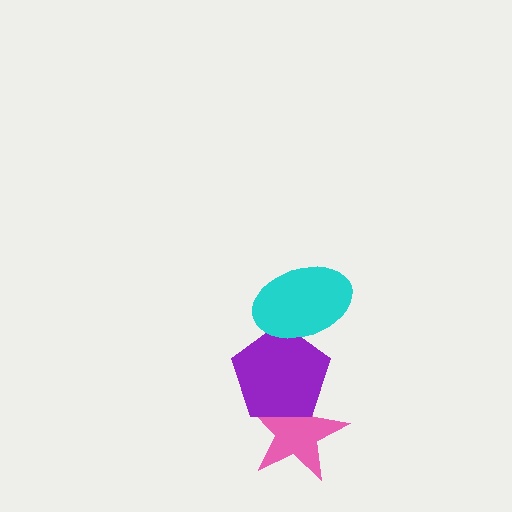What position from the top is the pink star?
The pink star is 3rd from the top.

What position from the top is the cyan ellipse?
The cyan ellipse is 1st from the top.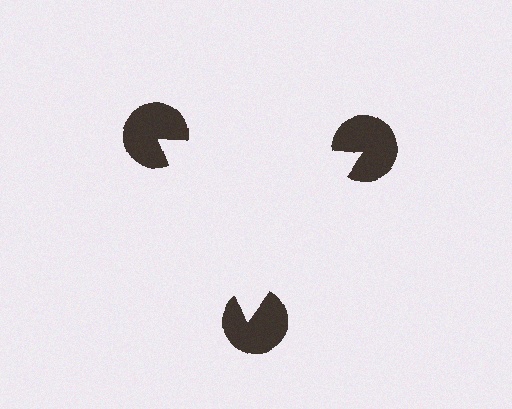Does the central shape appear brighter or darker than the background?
It typically appears slightly brighter than the background, even though no actual brightness change is drawn.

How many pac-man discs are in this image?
There are 3 — one at each vertex of the illusory triangle.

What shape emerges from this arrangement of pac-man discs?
An illusory triangle — its edges are inferred from the aligned wedge cuts in the pac-man discs, not physically drawn.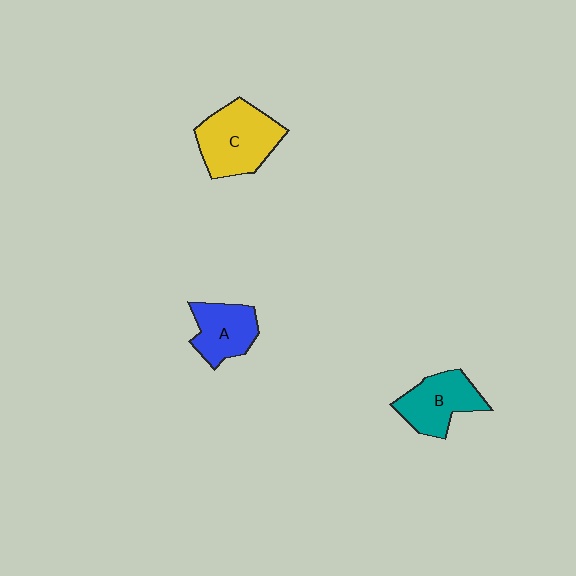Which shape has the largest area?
Shape C (yellow).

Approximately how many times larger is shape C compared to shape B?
Approximately 1.3 times.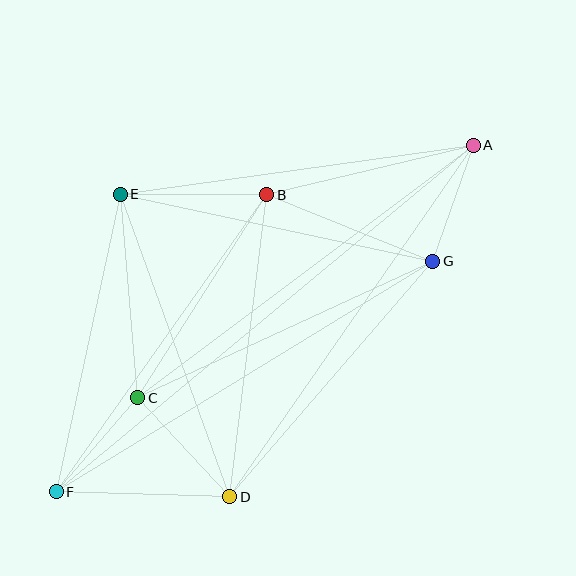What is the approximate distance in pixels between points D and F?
The distance between D and F is approximately 173 pixels.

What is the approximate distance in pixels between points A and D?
The distance between A and D is approximately 428 pixels.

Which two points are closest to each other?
Points A and G are closest to each other.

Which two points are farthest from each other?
Points A and F are farthest from each other.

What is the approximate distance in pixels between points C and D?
The distance between C and D is approximately 135 pixels.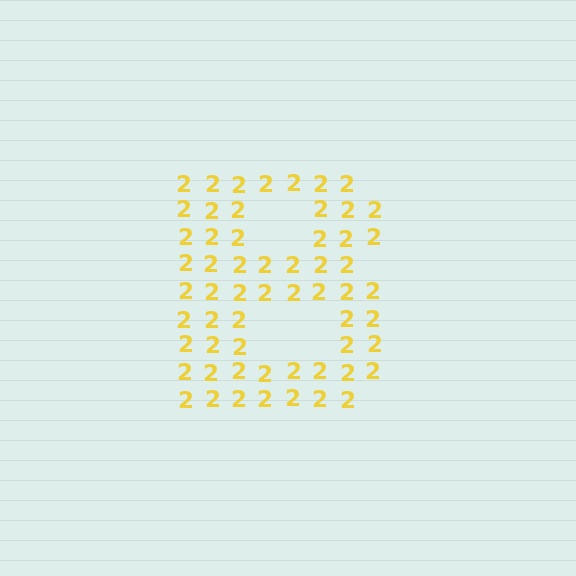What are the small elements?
The small elements are digit 2's.